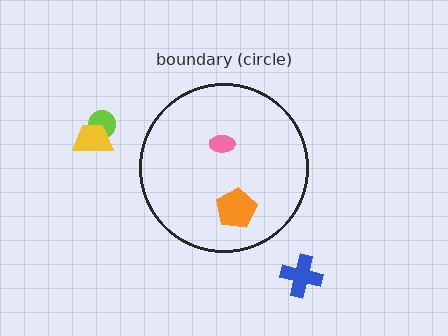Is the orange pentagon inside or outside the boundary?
Inside.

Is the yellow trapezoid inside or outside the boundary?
Outside.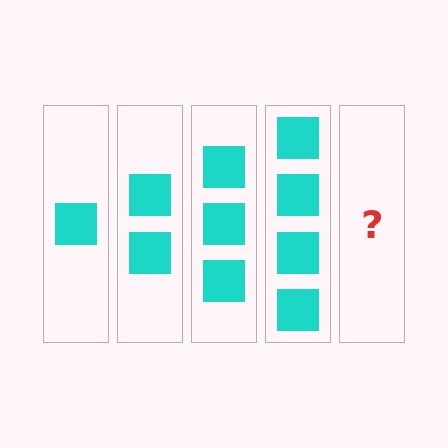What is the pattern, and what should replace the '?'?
The pattern is that each step adds one more square. The '?' should be 5 squares.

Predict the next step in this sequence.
The next step is 5 squares.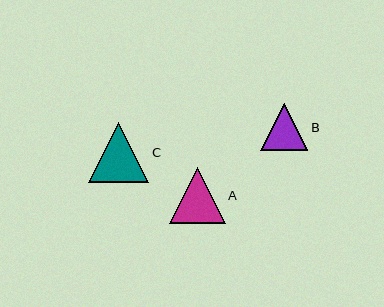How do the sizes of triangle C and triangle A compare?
Triangle C and triangle A are approximately the same size.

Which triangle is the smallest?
Triangle B is the smallest with a size of approximately 47 pixels.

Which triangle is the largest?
Triangle C is the largest with a size of approximately 60 pixels.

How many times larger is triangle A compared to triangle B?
Triangle A is approximately 1.2 times the size of triangle B.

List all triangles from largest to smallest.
From largest to smallest: C, A, B.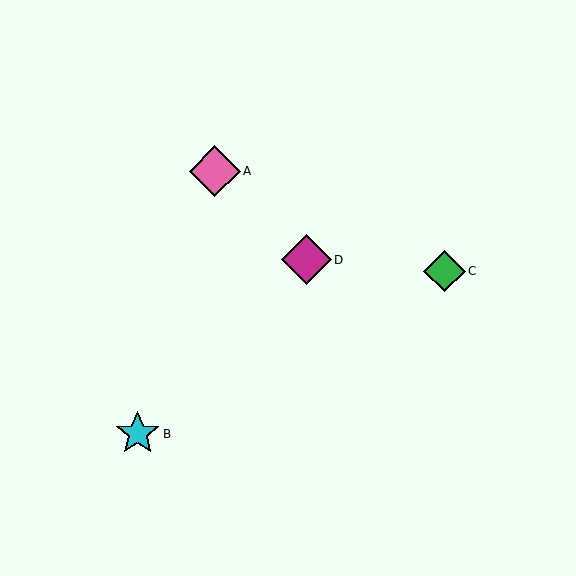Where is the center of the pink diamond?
The center of the pink diamond is at (215, 171).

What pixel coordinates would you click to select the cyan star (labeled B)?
Click at (138, 434) to select the cyan star B.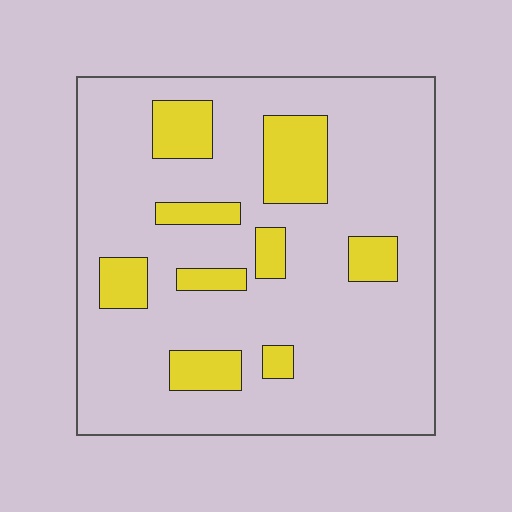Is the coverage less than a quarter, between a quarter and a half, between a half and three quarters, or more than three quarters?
Less than a quarter.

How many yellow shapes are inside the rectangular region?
9.